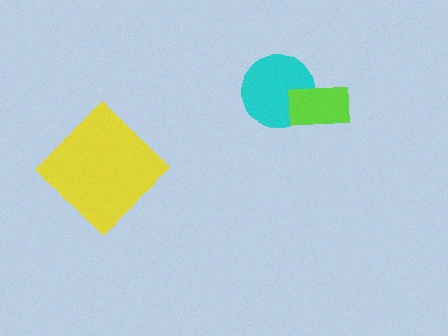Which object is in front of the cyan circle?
The lime rectangle is in front of the cyan circle.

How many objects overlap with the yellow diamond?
0 objects overlap with the yellow diamond.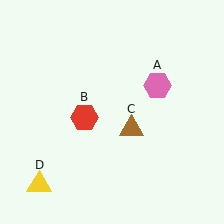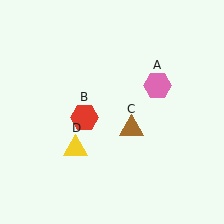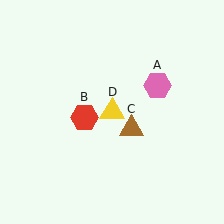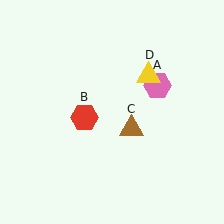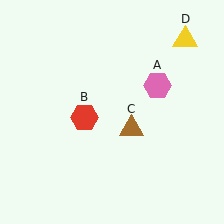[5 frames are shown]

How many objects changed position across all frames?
1 object changed position: yellow triangle (object D).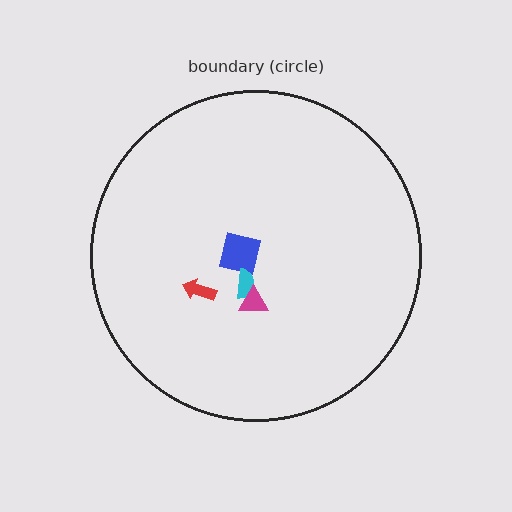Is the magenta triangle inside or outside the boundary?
Inside.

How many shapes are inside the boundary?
4 inside, 0 outside.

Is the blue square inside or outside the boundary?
Inside.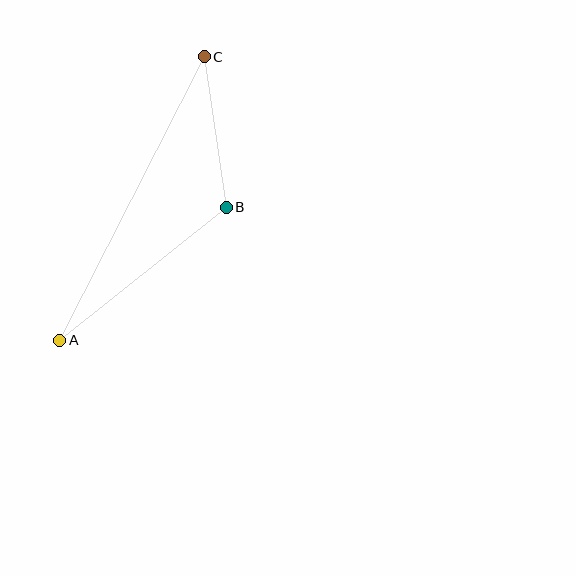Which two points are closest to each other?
Points B and C are closest to each other.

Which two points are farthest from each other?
Points A and C are farthest from each other.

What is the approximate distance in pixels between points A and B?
The distance between A and B is approximately 213 pixels.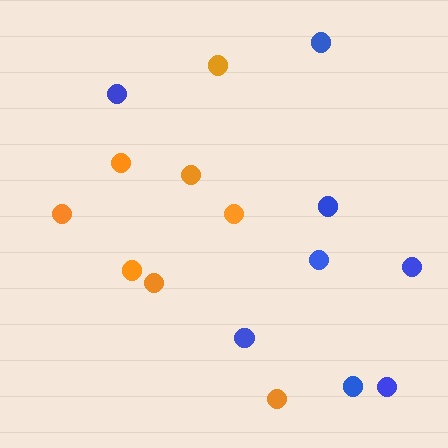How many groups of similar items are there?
There are 2 groups: one group of blue circles (8) and one group of orange circles (8).